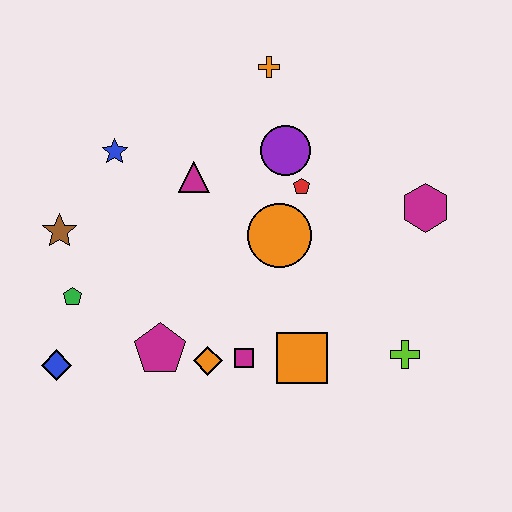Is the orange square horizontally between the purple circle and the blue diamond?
No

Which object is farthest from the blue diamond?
The magenta hexagon is farthest from the blue diamond.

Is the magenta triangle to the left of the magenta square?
Yes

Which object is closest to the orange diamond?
The magenta square is closest to the orange diamond.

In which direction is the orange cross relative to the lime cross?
The orange cross is above the lime cross.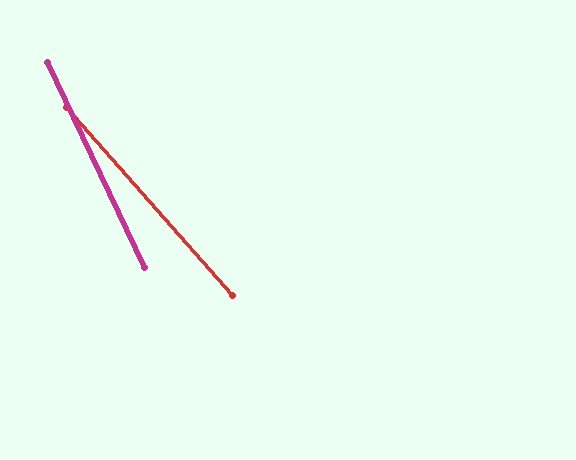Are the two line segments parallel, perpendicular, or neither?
Neither parallel nor perpendicular — they differ by about 16°.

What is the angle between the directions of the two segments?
Approximately 16 degrees.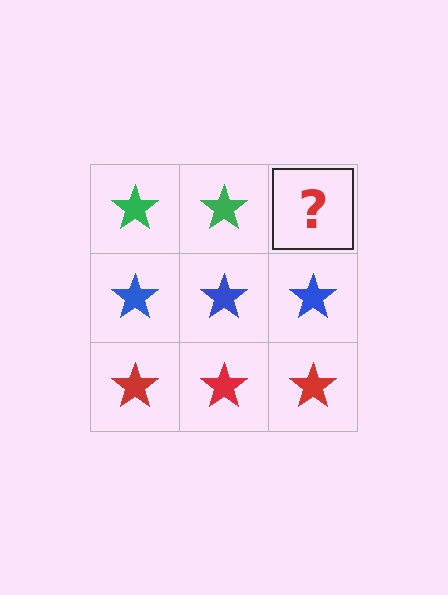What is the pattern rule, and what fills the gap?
The rule is that each row has a consistent color. The gap should be filled with a green star.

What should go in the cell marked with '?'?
The missing cell should contain a green star.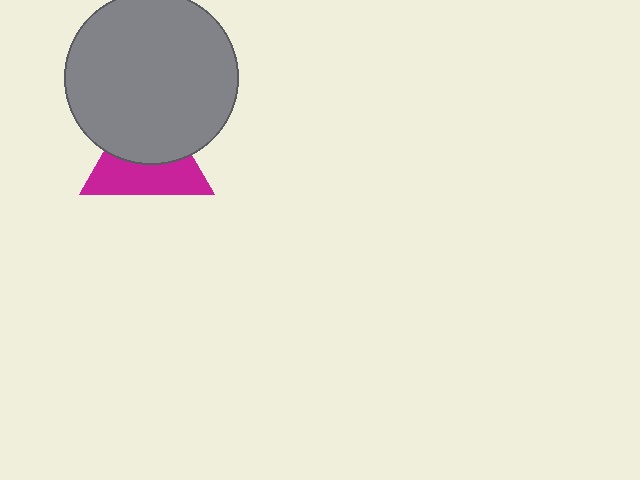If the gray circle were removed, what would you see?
You would see the complete magenta triangle.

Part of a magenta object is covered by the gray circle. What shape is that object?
It is a triangle.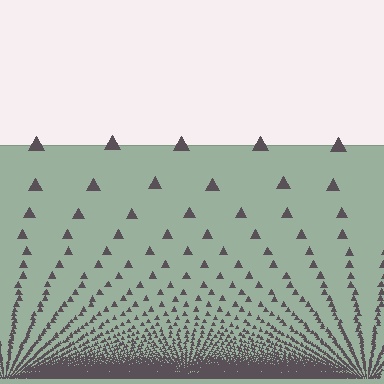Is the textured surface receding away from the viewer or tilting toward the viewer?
The surface appears to tilt toward the viewer. Texture elements get larger and sparser toward the top.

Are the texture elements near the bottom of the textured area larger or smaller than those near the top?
Smaller. The gradient is inverted — elements near the bottom are smaller and denser.